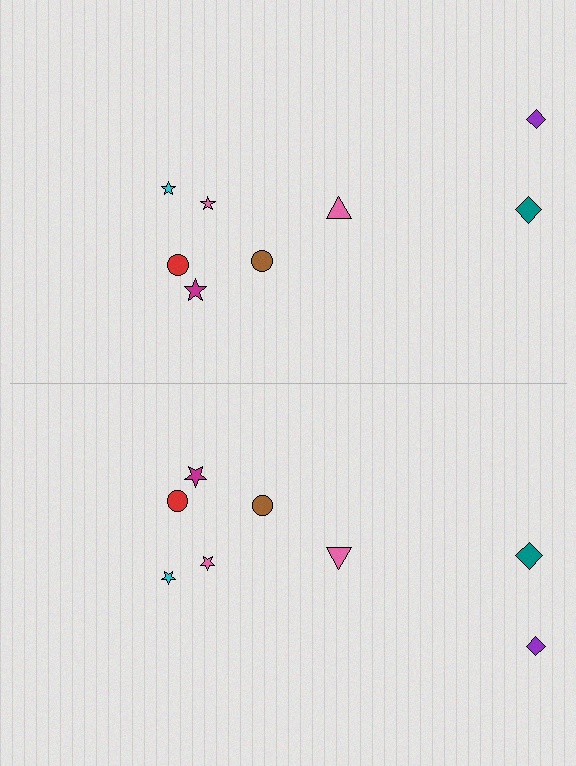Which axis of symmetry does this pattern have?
The pattern has a horizontal axis of symmetry running through the center of the image.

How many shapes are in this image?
There are 16 shapes in this image.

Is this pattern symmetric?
Yes, this pattern has bilateral (reflection) symmetry.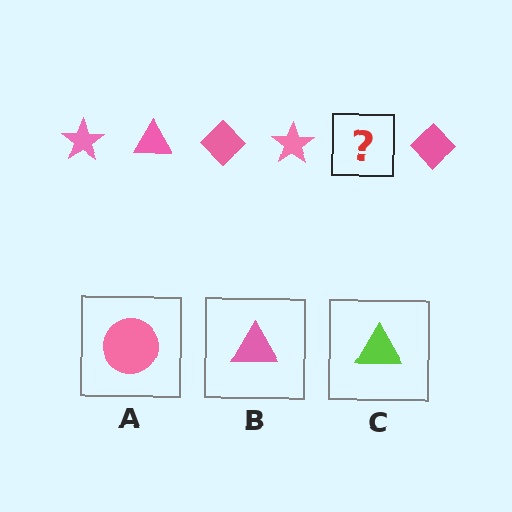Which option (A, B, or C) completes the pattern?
B.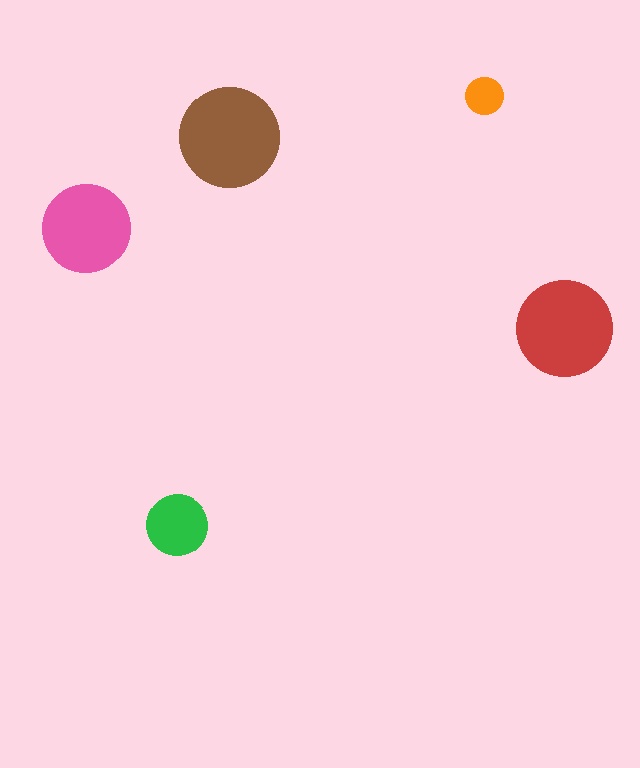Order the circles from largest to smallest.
the brown one, the red one, the pink one, the green one, the orange one.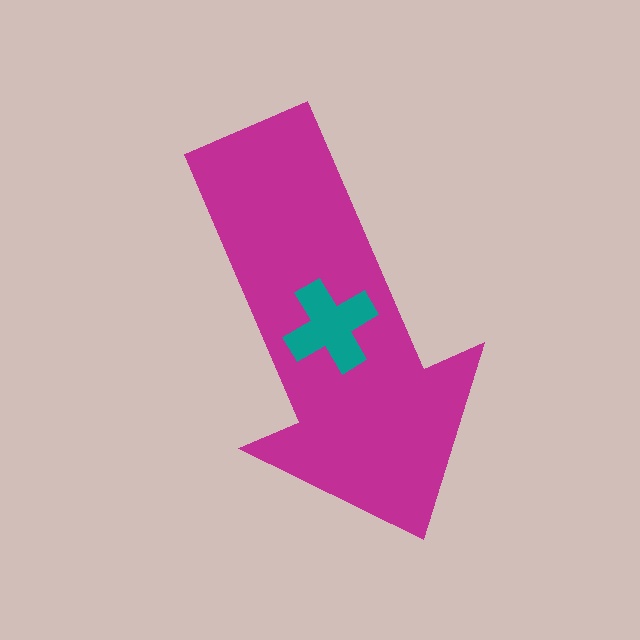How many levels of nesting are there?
2.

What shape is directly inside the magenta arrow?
The teal cross.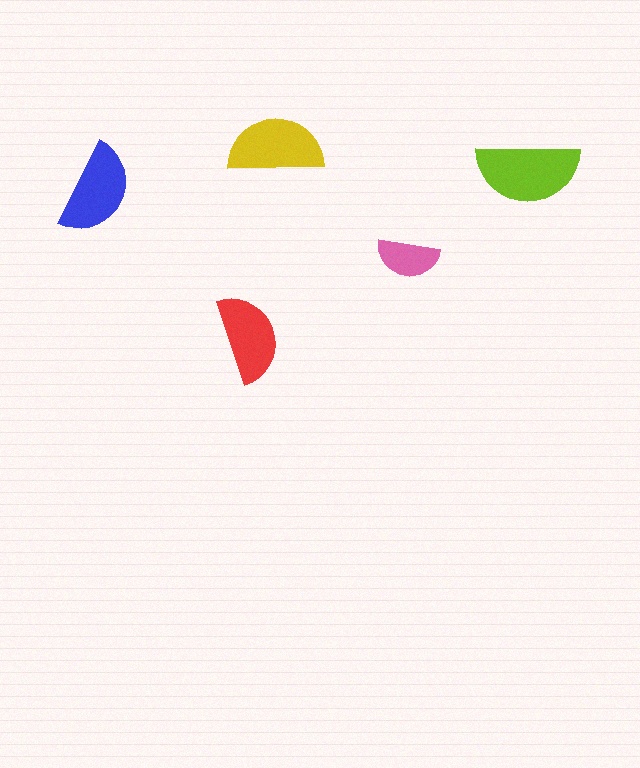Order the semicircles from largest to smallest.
the lime one, the yellow one, the blue one, the red one, the pink one.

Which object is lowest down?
The red semicircle is bottommost.